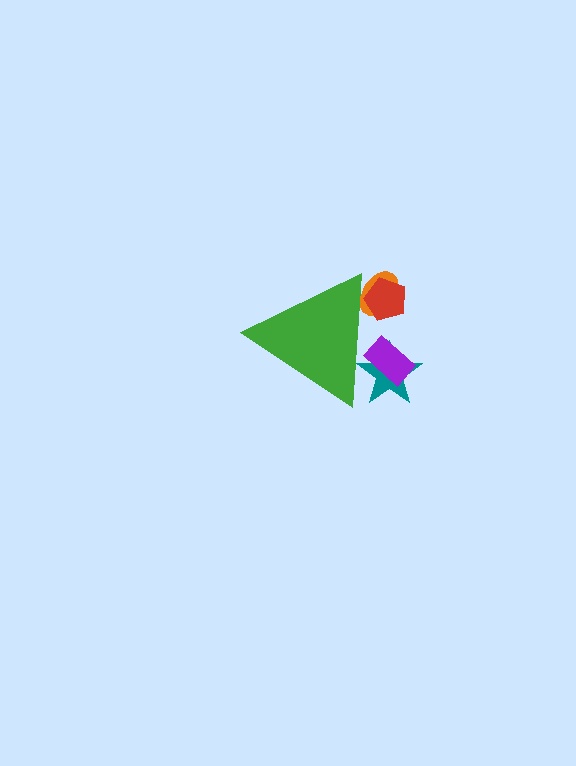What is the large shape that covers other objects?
A green triangle.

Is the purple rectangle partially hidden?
Yes, the purple rectangle is partially hidden behind the green triangle.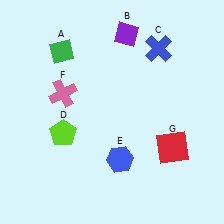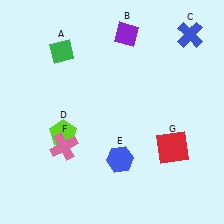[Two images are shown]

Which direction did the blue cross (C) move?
The blue cross (C) moved right.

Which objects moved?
The objects that moved are: the blue cross (C), the pink cross (F).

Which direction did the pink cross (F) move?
The pink cross (F) moved down.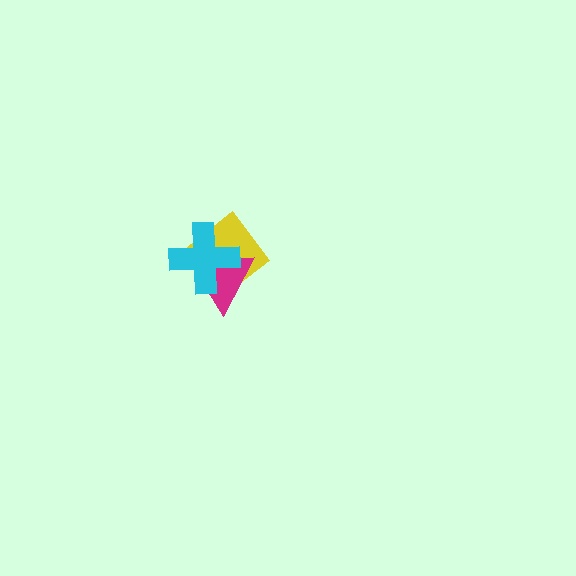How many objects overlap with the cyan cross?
2 objects overlap with the cyan cross.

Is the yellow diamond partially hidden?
Yes, it is partially covered by another shape.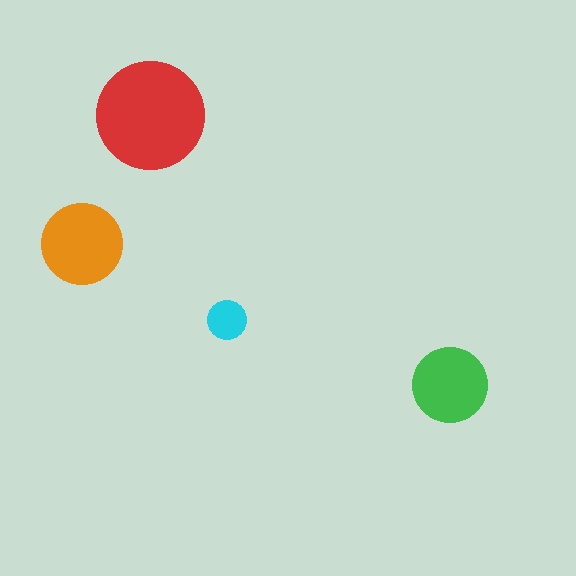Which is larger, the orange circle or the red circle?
The red one.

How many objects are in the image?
There are 4 objects in the image.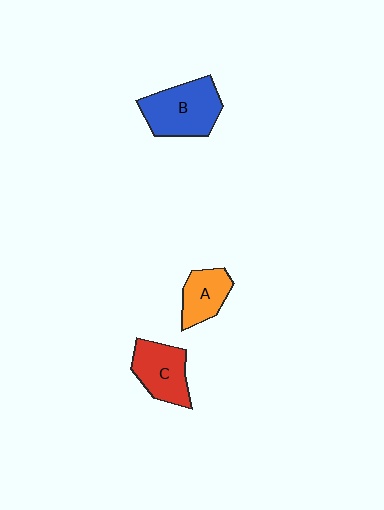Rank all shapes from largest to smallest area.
From largest to smallest: B (blue), C (red), A (orange).